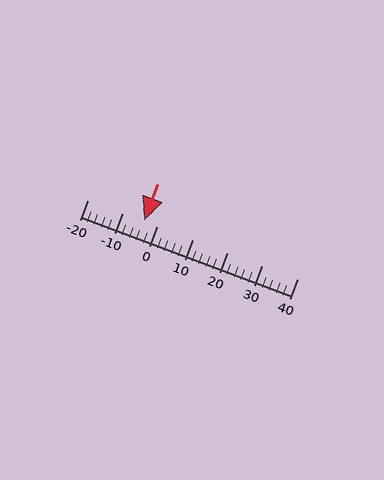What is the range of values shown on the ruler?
The ruler shows values from -20 to 40.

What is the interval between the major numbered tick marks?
The major tick marks are spaced 10 units apart.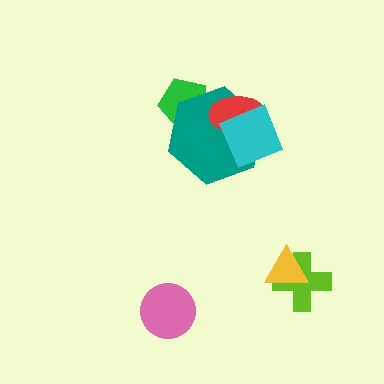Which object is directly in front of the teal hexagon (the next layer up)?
The red ellipse is directly in front of the teal hexagon.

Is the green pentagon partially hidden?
Yes, it is partially covered by another shape.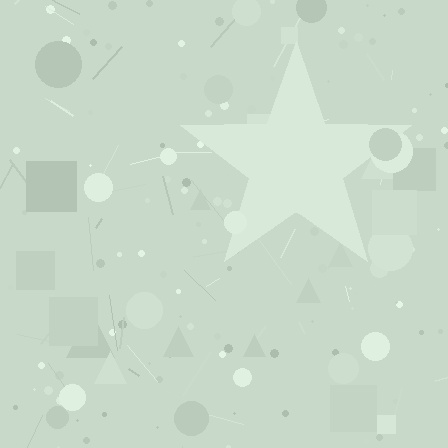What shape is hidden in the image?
A star is hidden in the image.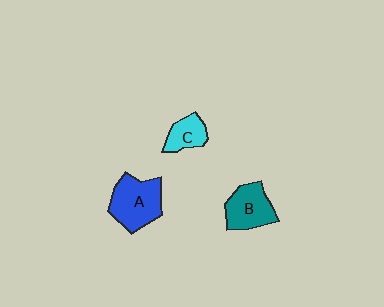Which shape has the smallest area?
Shape C (cyan).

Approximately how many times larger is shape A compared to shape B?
Approximately 1.2 times.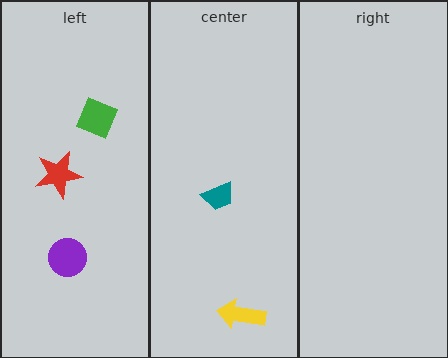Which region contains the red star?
The left region.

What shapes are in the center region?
The teal trapezoid, the yellow arrow.